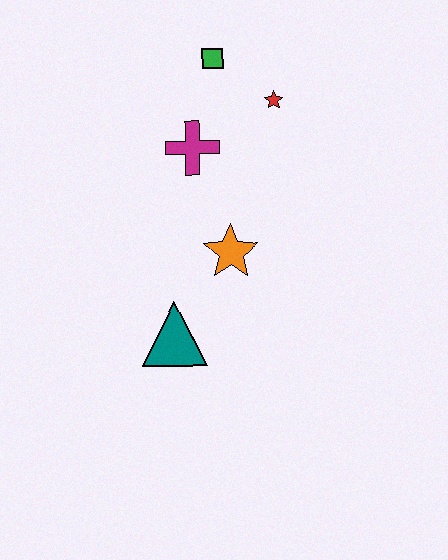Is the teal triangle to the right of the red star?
No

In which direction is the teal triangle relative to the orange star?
The teal triangle is below the orange star.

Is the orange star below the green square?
Yes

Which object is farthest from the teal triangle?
The green square is farthest from the teal triangle.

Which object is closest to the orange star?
The teal triangle is closest to the orange star.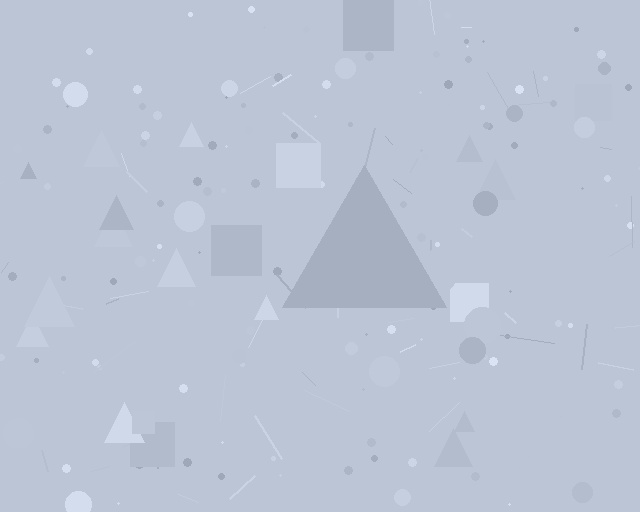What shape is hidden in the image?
A triangle is hidden in the image.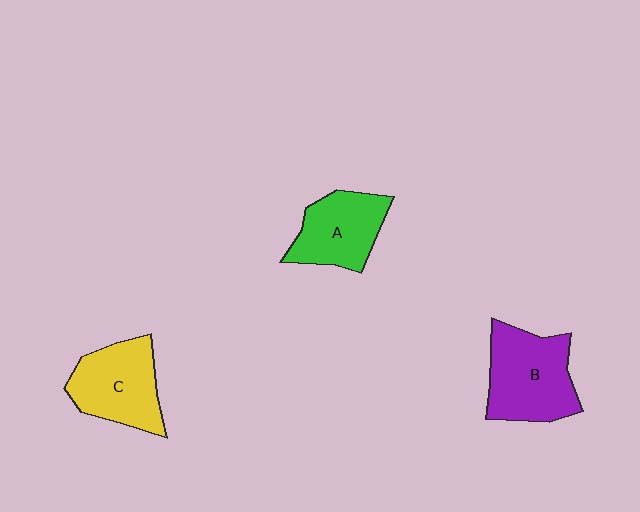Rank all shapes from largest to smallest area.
From largest to smallest: B (purple), C (yellow), A (green).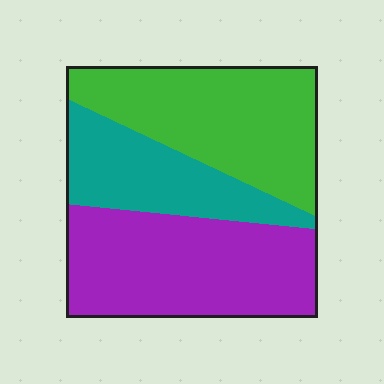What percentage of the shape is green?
Green takes up about three eighths (3/8) of the shape.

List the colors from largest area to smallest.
From largest to smallest: purple, green, teal.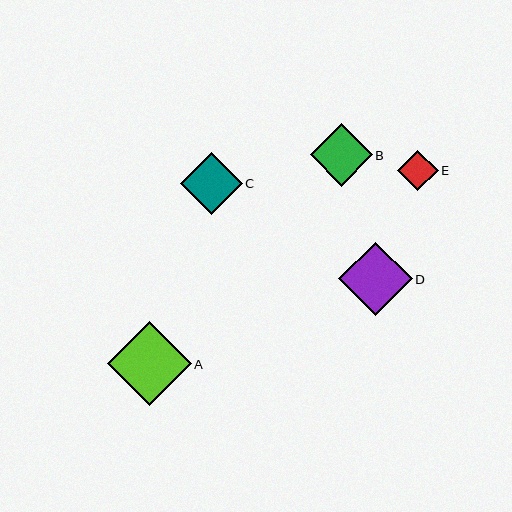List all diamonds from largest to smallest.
From largest to smallest: A, D, B, C, E.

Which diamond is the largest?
Diamond A is the largest with a size of approximately 84 pixels.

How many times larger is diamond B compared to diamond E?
Diamond B is approximately 1.5 times the size of diamond E.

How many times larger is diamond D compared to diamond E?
Diamond D is approximately 1.8 times the size of diamond E.